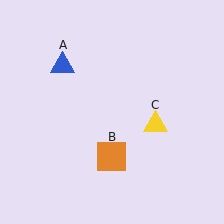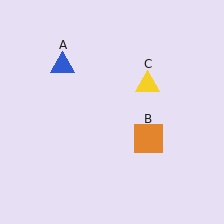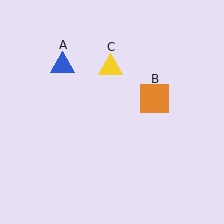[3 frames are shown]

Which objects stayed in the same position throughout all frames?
Blue triangle (object A) remained stationary.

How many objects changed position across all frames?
2 objects changed position: orange square (object B), yellow triangle (object C).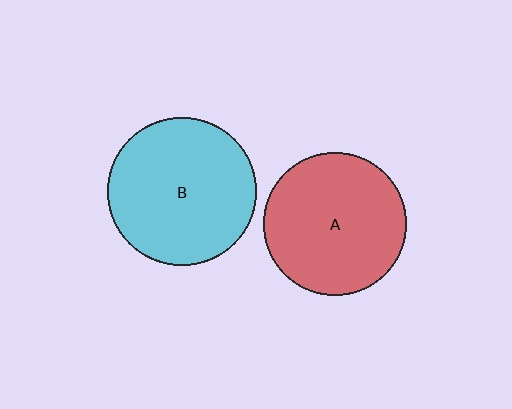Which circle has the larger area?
Circle B (cyan).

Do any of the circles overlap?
No, none of the circles overlap.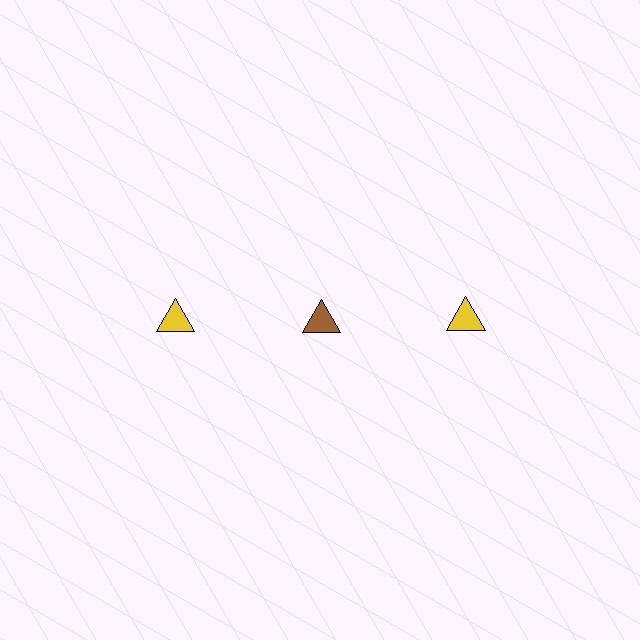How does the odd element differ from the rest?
It has a different color: brown instead of yellow.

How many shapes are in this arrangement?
There are 3 shapes arranged in a grid pattern.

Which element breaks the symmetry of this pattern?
The brown triangle in the top row, second from left column breaks the symmetry. All other shapes are yellow triangles.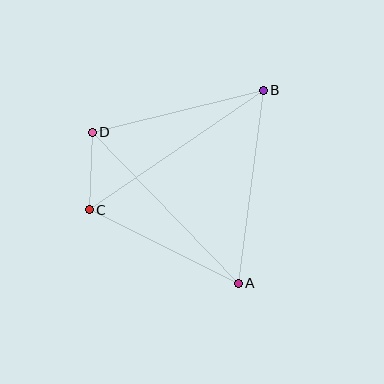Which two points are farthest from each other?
Points B and C are farthest from each other.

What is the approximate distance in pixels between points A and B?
The distance between A and B is approximately 194 pixels.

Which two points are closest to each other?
Points C and D are closest to each other.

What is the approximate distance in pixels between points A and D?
The distance between A and D is approximately 210 pixels.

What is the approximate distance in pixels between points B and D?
The distance between B and D is approximately 176 pixels.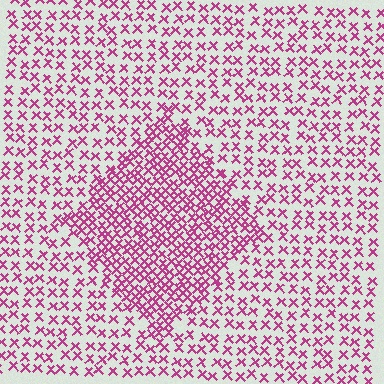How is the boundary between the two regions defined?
The boundary is defined by a change in element density (approximately 2.0x ratio). All elements are the same color, size, and shape.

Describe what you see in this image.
The image contains small magenta elements arranged at two different densities. A diamond-shaped region is visible where the elements are more densely packed than the surrounding area.